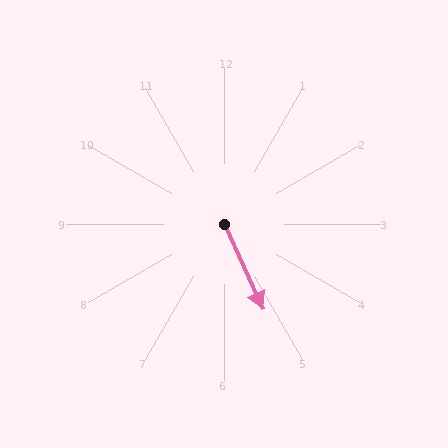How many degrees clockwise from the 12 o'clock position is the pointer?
Approximately 155 degrees.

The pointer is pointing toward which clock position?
Roughly 5 o'clock.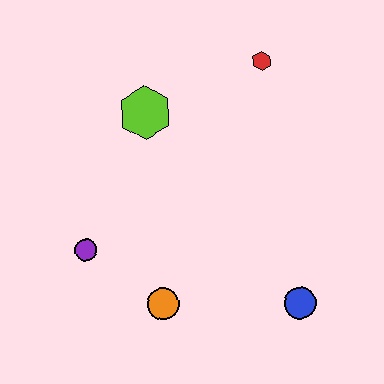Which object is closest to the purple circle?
The orange circle is closest to the purple circle.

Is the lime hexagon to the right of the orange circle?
No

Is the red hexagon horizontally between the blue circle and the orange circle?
Yes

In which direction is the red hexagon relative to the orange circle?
The red hexagon is above the orange circle.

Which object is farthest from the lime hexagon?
The blue circle is farthest from the lime hexagon.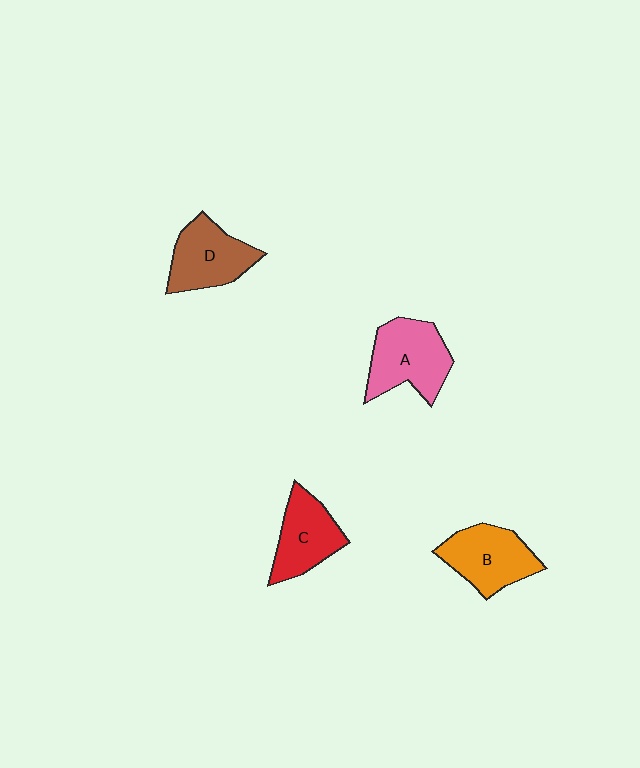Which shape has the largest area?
Shape A (pink).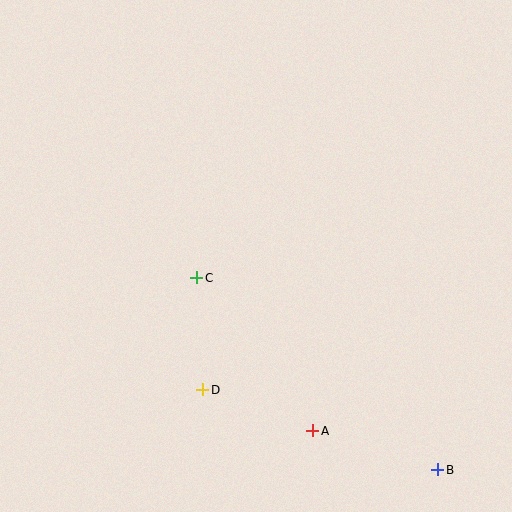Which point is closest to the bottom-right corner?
Point B is closest to the bottom-right corner.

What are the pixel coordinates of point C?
Point C is at (197, 278).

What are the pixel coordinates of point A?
Point A is at (313, 431).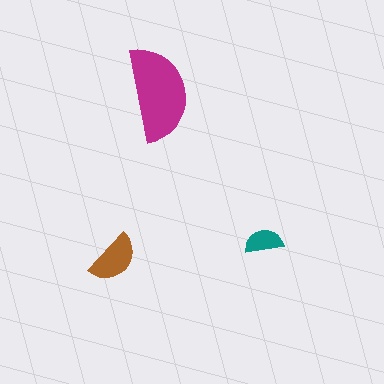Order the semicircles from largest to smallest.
the magenta one, the brown one, the teal one.